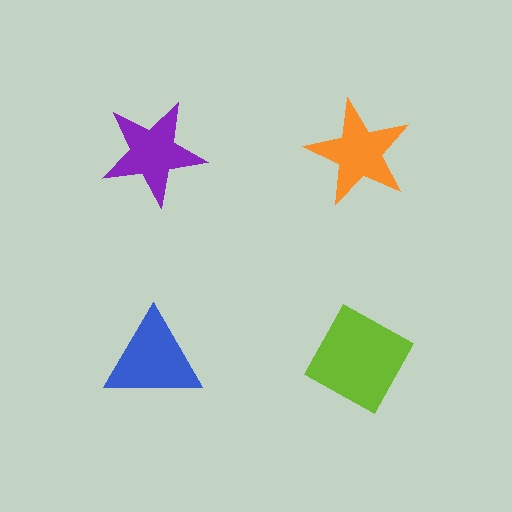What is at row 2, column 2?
A lime diamond.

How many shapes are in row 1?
2 shapes.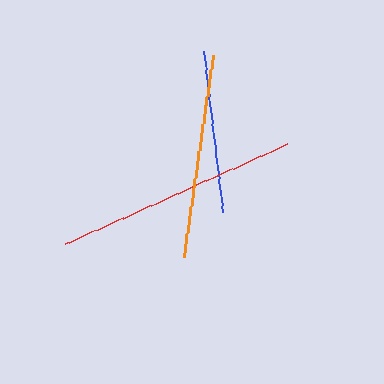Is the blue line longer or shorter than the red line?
The red line is longer than the blue line.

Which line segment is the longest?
The red line is the longest at approximately 244 pixels.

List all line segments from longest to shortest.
From longest to shortest: red, orange, blue.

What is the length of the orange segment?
The orange segment is approximately 204 pixels long.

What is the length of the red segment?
The red segment is approximately 244 pixels long.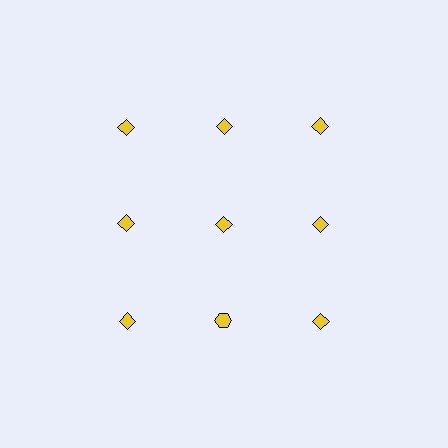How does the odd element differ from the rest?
It has a different shape: hexagon instead of diamond.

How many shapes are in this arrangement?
There are 9 shapes arranged in a grid pattern.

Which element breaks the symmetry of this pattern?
The yellow hexagon in the third row, second from left column breaks the symmetry. All other shapes are yellow diamonds.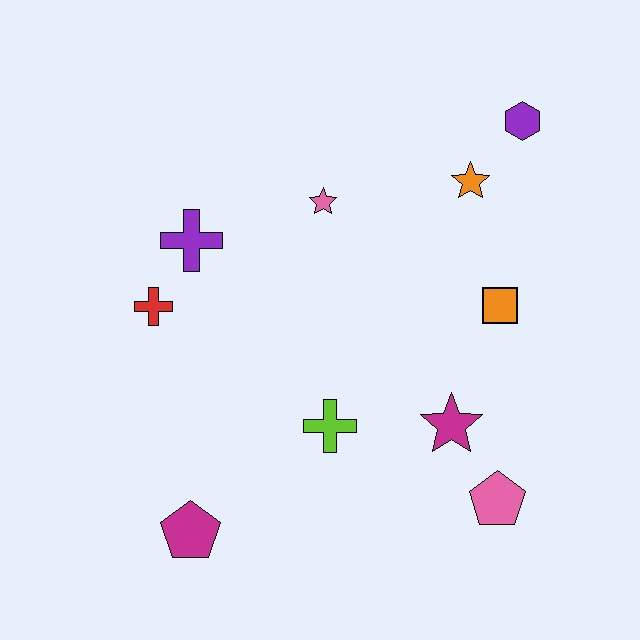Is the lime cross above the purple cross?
No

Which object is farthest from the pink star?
The magenta pentagon is farthest from the pink star.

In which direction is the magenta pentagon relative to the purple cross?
The magenta pentagon is below the purple cross.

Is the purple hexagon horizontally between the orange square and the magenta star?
No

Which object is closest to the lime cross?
The magenta star is closest to the lime cross.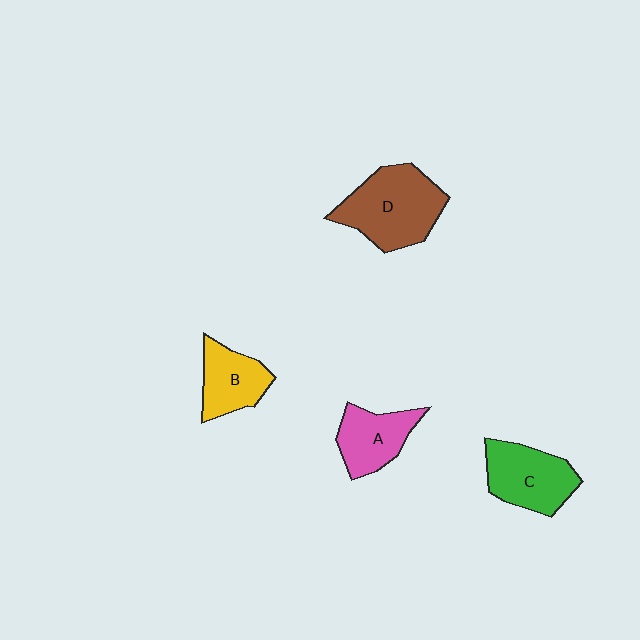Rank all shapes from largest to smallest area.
From largest to smallest: D (brown), C (green), A (pink), B (yellow).